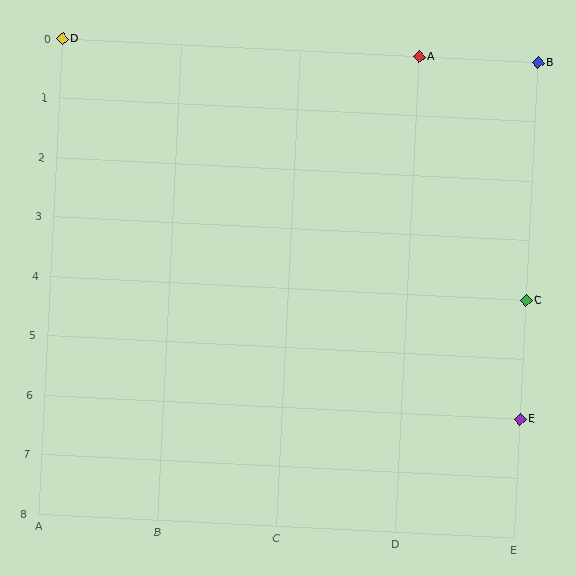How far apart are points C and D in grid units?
Points C and D are 4 columns and 4 rows apart (about 5.7 grid units diagonally).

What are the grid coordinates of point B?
Point B is at grid coordinates (E, 0).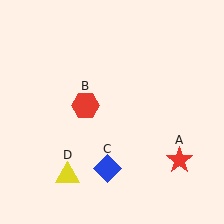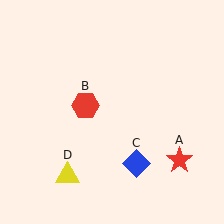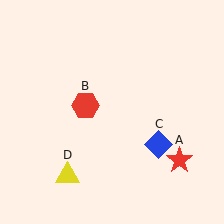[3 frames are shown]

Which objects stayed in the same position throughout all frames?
Red star (object A) and red hexagon (object B) and yellow triangle (object D) remained stationary.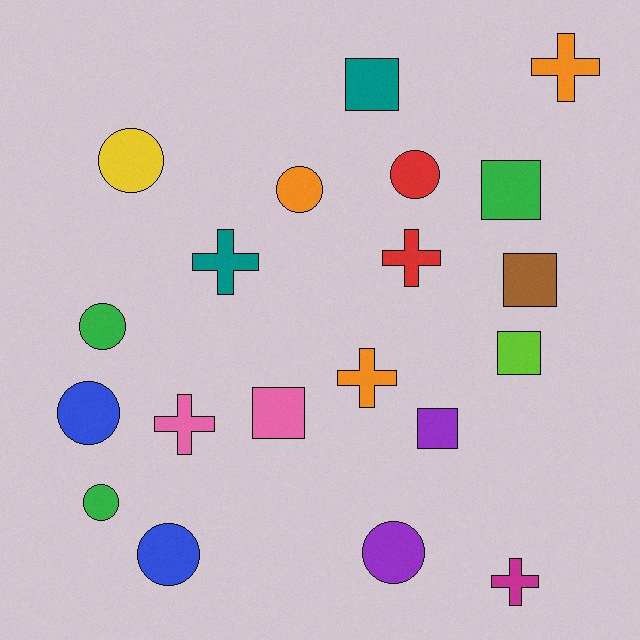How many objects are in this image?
There are 20 objects.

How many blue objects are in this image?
There are 2 blue objects.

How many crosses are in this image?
There are 6 crosses.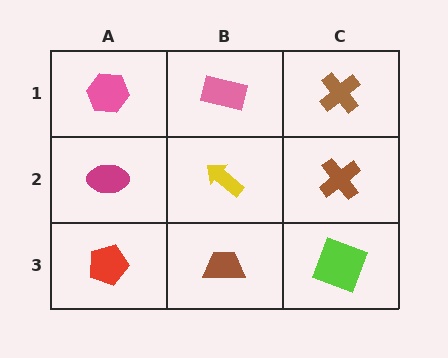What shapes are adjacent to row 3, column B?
A yellow arrow (row 2, column B), a red pentagon (row 3, column A), a lime square (row 3, column C).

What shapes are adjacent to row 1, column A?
A magenta ellipse (row 2, column A), a pink rectangle (row 1, column B).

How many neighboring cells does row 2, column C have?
3.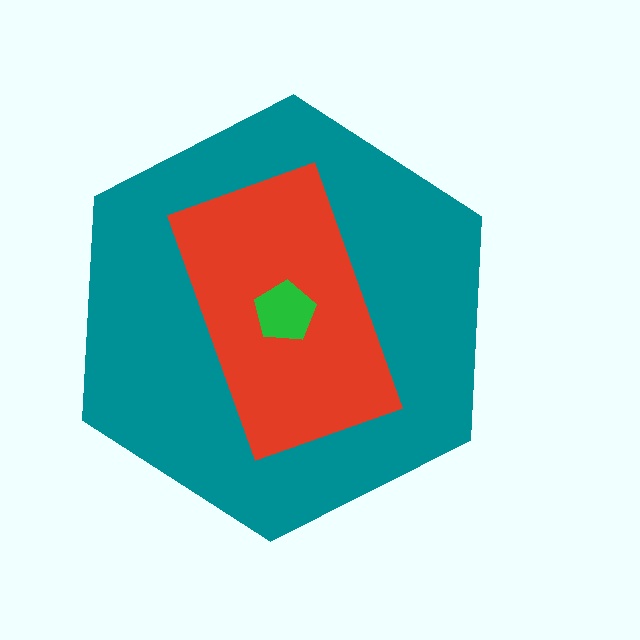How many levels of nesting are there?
3.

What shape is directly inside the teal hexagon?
The red rectangle.